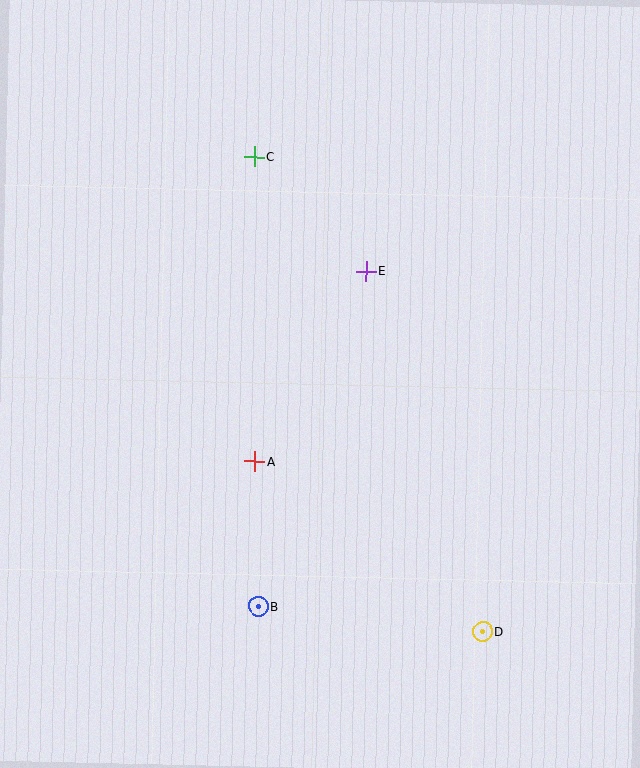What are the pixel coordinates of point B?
Point B is at (258, 606).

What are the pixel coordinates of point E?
Point E is at (366, 271).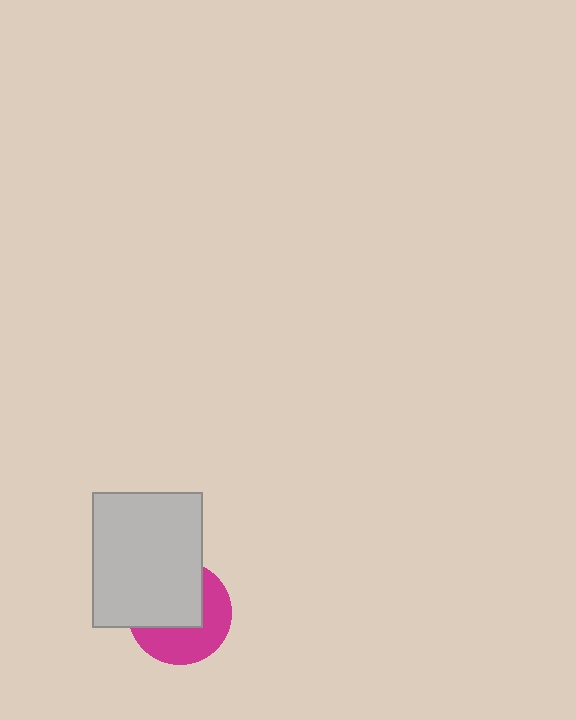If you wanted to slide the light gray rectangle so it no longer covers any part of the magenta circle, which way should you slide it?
Slide it toward the upper-left — that is the most direct way to separate the two shapes.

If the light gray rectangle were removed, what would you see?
You would see the complete magenta circle.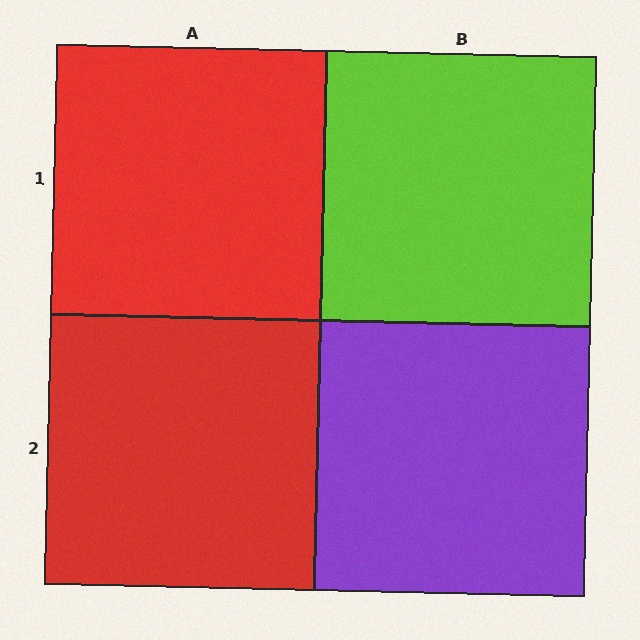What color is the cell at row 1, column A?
Red.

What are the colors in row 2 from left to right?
Red, purple.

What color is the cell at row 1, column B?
Lime.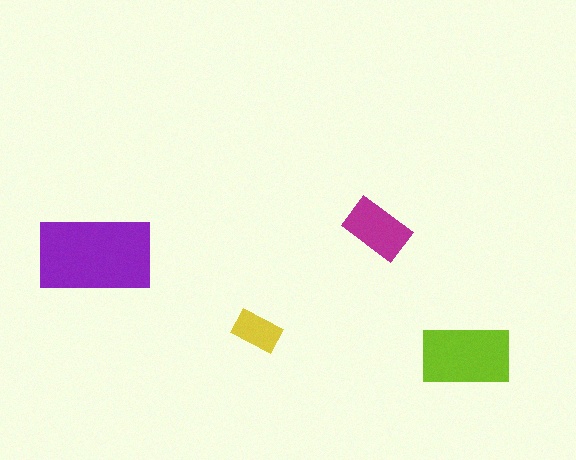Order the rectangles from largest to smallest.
the purple one, the lime one, the magenta one, the yellow one.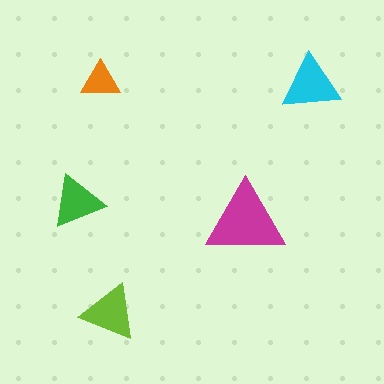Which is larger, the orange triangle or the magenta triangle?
The magenta one.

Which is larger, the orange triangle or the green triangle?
The green one.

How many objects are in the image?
There are 5 objects in the image.